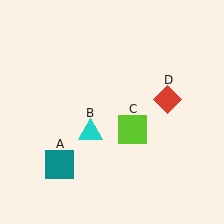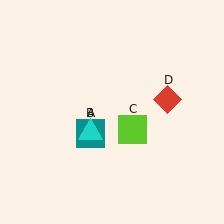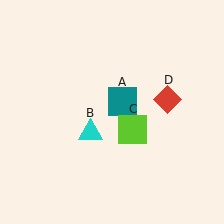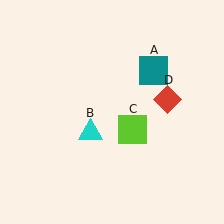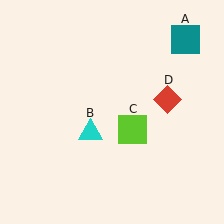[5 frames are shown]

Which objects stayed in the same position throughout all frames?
Cyan triangle (object B) and lime square (object C) and red diamond (object D) remained stationary.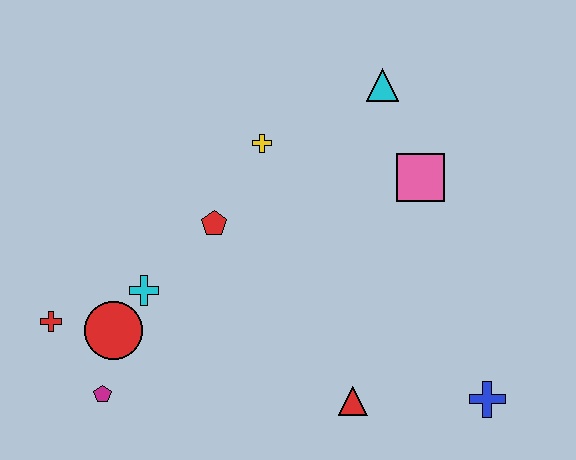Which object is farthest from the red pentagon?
The blue cross is farthest from the red pentagon.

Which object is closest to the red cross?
The red circle is closest to the red cross.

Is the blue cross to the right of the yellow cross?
Yes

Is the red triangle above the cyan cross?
No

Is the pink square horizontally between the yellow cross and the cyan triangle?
No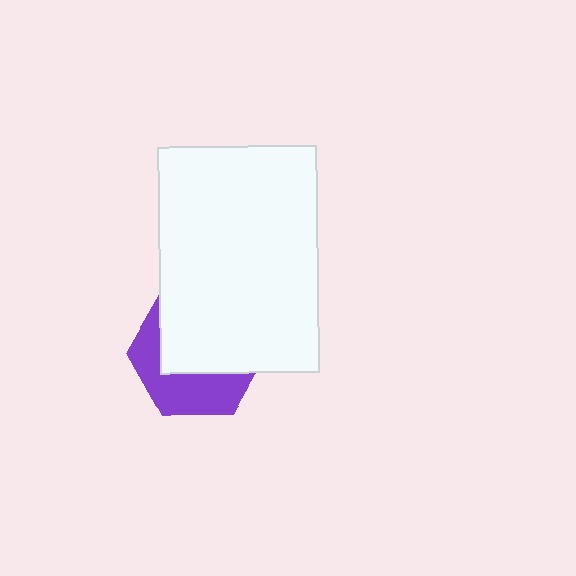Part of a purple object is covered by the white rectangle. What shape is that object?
It is a hexagon.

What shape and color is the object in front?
The object in front is a white rectangle.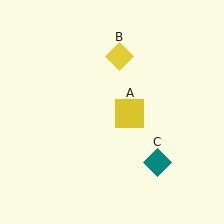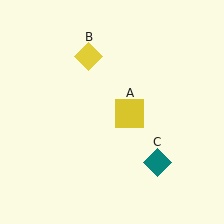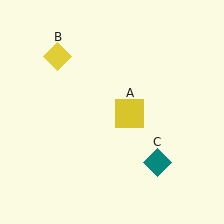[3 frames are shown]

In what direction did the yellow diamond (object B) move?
The yellow diamond (object B) moved left.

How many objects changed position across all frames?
1 object changed position: yellow diamond (object B).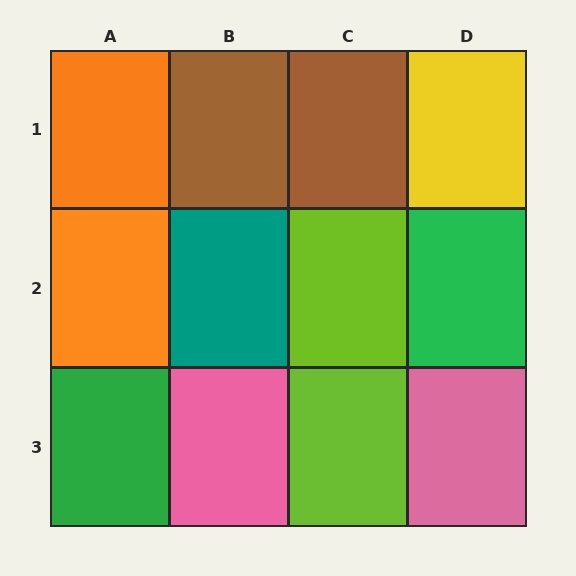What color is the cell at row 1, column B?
Brown.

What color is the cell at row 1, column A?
Orange.